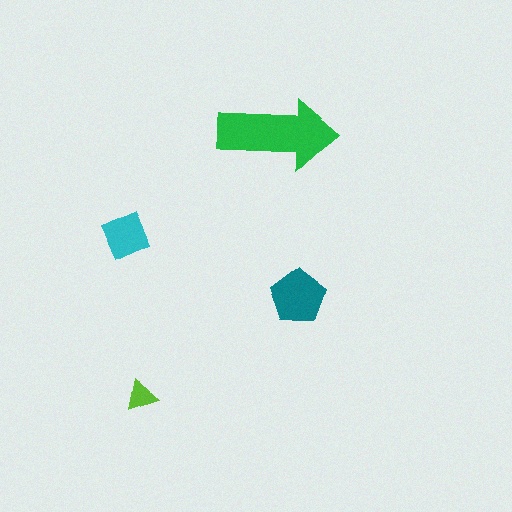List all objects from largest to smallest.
The green arrow, the teal pentagon, the cyan square, the lime triangle.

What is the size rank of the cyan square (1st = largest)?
3rd.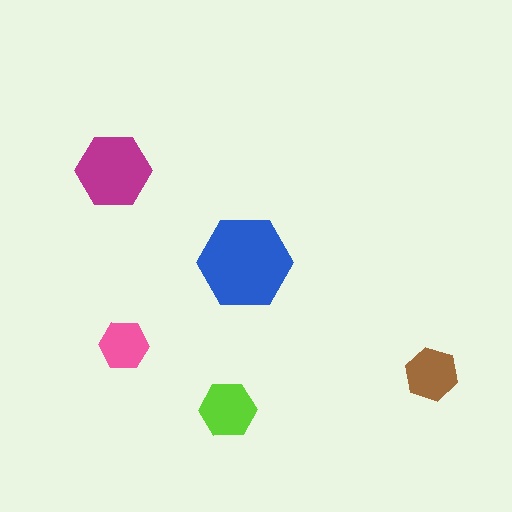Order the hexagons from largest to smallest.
the blue one, the magenta one, the lime one, the brown one, the pink one.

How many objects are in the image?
There are 5 objects in the image.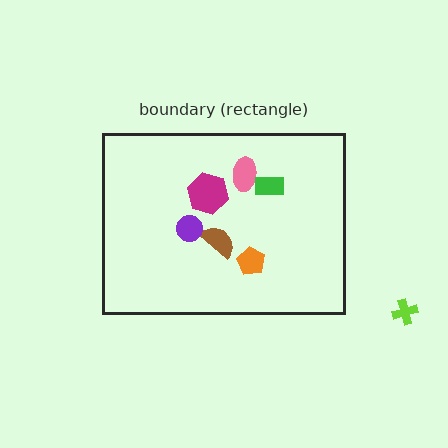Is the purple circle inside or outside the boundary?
Inside.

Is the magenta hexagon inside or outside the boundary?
Inside.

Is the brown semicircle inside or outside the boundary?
Inside.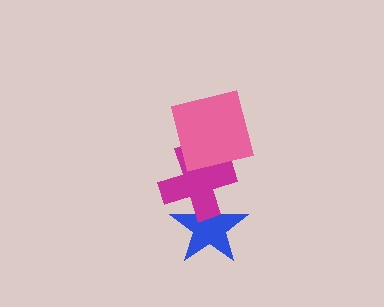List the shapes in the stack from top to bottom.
From top to bottom: the pink square, the magenta cross, the blue star.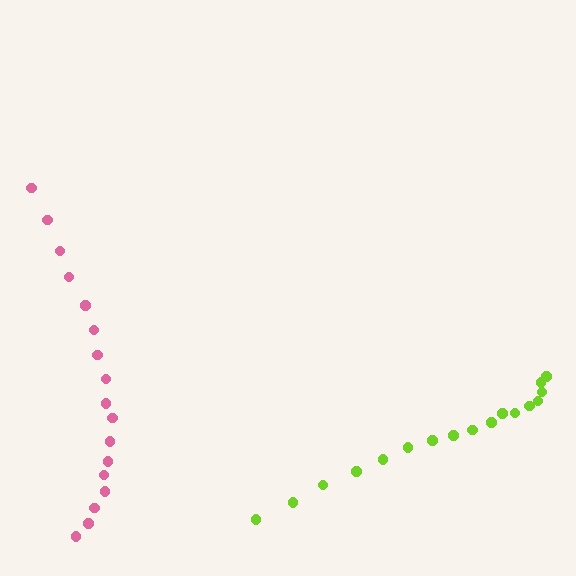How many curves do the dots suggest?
There are 2 distinct paths.